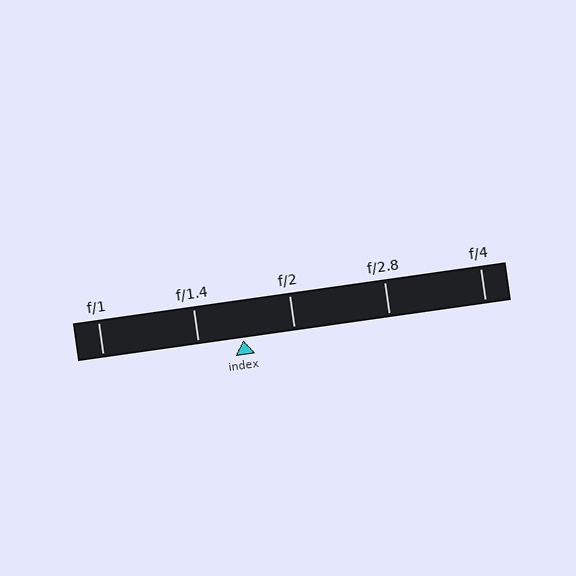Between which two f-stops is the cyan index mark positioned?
The index mark is between f/1.4 and f/2.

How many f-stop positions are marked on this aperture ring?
There are 5 f-stop positions marked.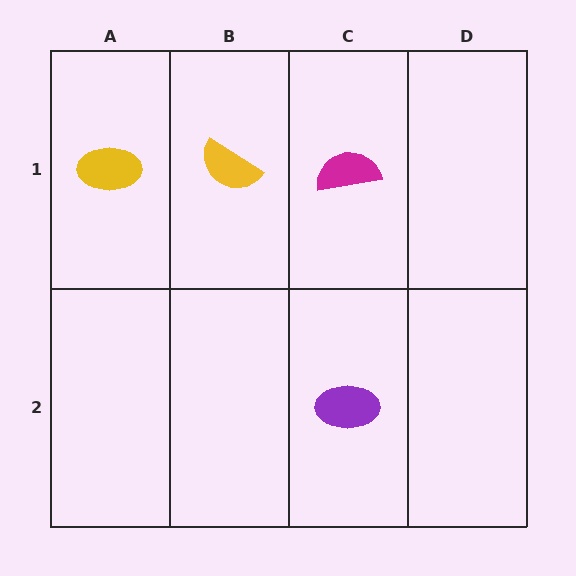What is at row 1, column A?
A yellow ellipse.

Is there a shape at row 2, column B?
No, that cell is empty.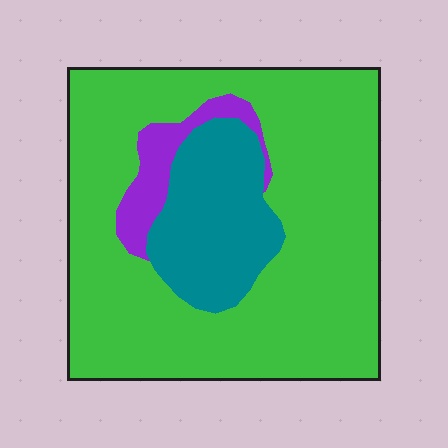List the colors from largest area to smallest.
From largest to smallest: green, teal, purple.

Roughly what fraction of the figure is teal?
Teal takes up about one fifth (1/5) of the figure.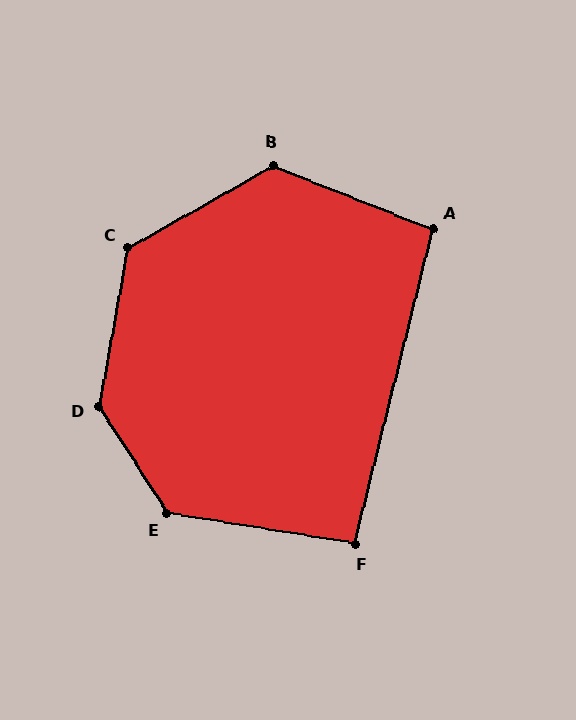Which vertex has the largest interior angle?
D, at approximately 137 degrees.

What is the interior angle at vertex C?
Approximately 130 degrees (obtuse).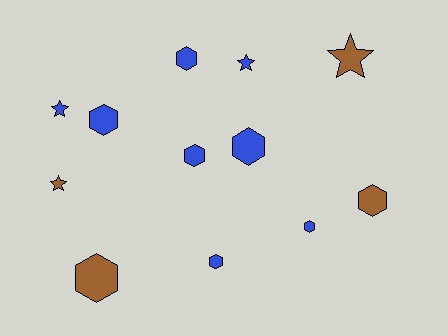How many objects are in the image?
There are 12 objects.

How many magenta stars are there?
There are no magenta stars.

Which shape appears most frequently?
Hexagon, with 8 objects.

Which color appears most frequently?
Blue, with 8 objects.